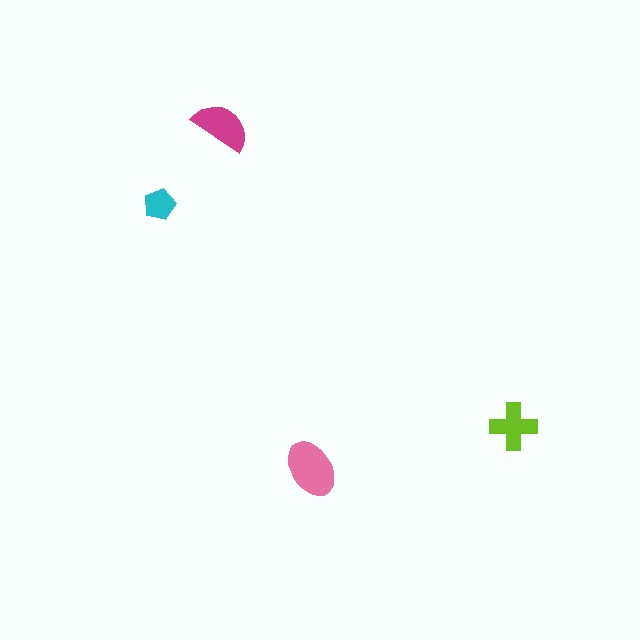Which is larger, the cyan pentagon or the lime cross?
The lime cross.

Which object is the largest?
The pink ellipse.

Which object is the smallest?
The cyan pentagon.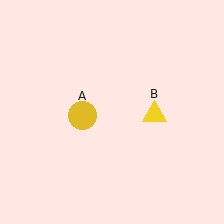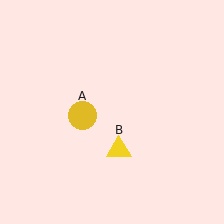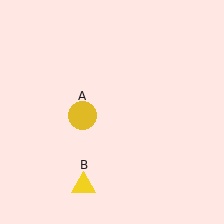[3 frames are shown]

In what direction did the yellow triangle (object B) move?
The yellow triangle (object B) moved down and to the left.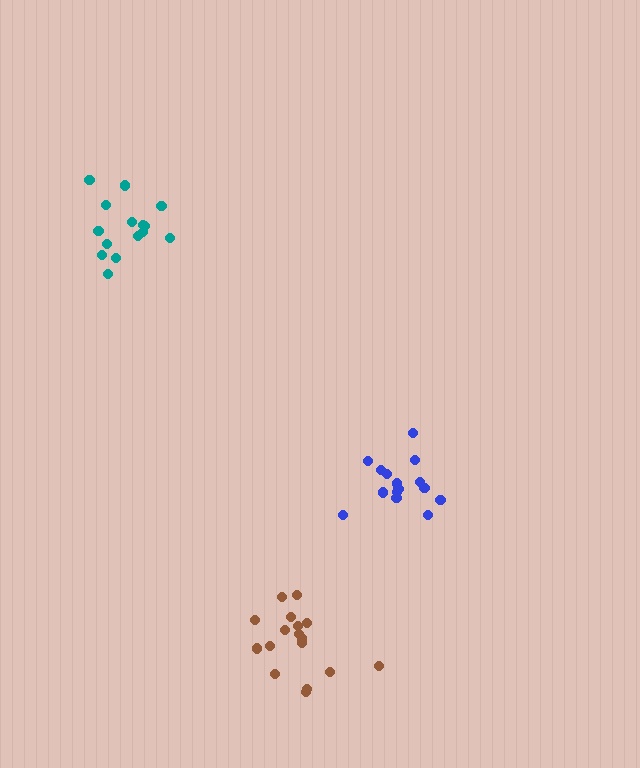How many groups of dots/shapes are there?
There are 3 groups.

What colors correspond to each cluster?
The clusters are colored: blue, teal, brown.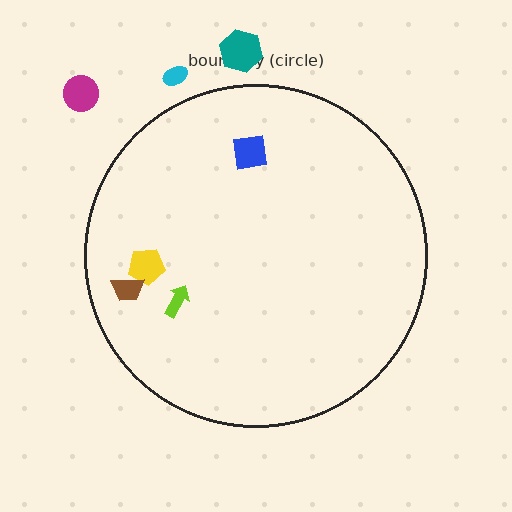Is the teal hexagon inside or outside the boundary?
Outside.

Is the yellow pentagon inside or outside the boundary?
Inside.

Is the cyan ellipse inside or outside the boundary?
Outside.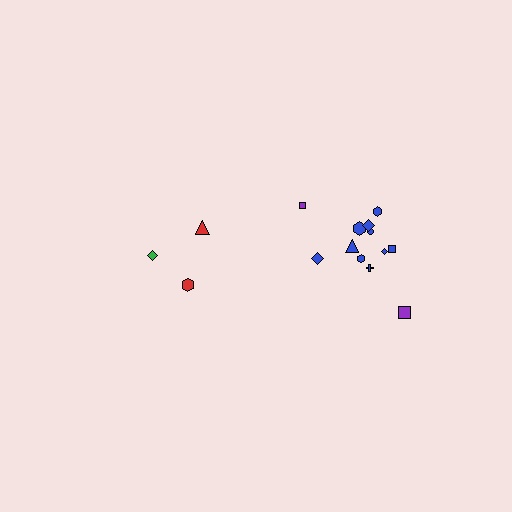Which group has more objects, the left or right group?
The right group.